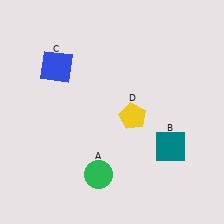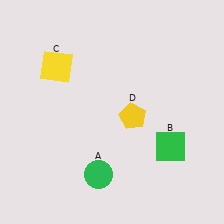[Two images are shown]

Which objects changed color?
B changed from teal to green. C changed from blue to yellow.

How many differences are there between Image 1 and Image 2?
There are 2 differences between the two images.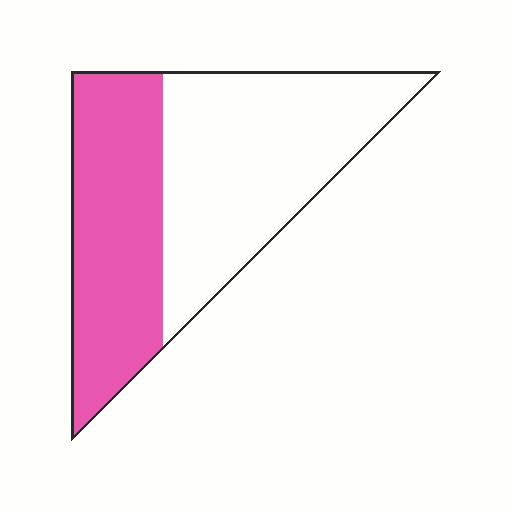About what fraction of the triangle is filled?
About two fifths (2/5).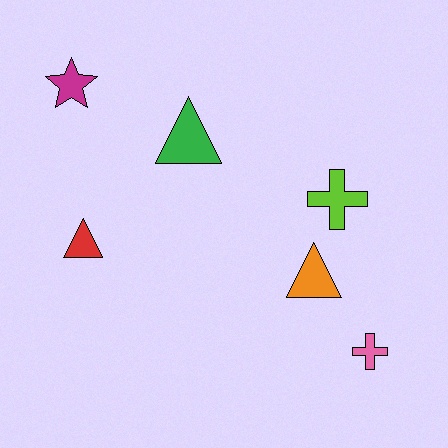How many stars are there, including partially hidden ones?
There is 1 star.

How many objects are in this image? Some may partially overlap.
There are 6 objects.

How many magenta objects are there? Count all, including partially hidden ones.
There is 1 magenta object.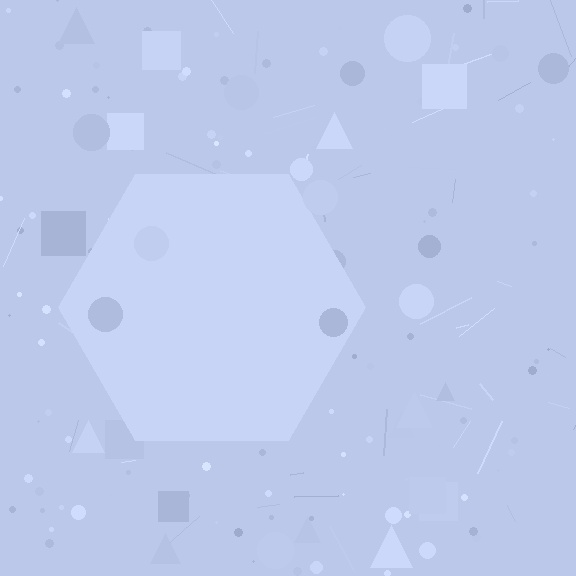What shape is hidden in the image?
A hexagon is hidden in the image.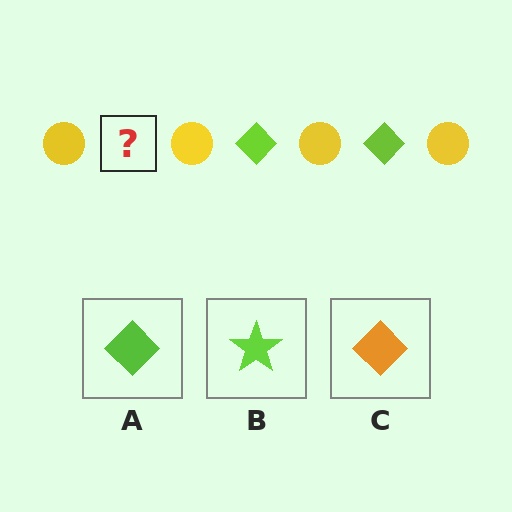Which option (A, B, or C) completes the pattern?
A.